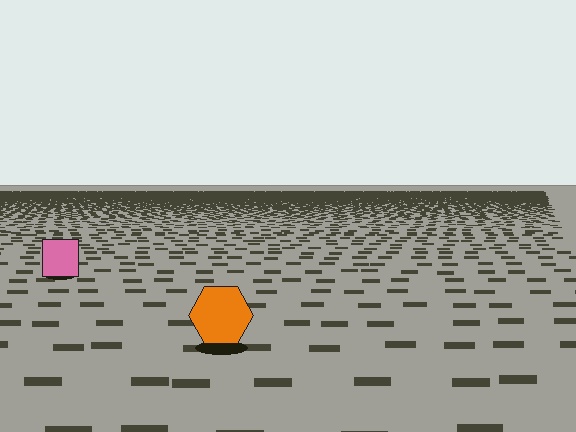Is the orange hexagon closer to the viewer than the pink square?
Yes. The orange hexagon is closer — you can tell from the texture gradient: the ground texture is coarser near it.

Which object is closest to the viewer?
The orange hexagon is closest. The texture marks near it are larger and more spread out.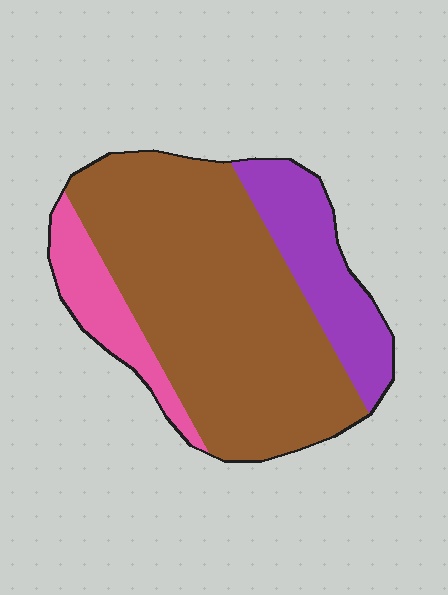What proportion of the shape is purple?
Purple takes up between a sixth and a third of the shape.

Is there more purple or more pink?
Purple.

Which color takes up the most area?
Brown, at roughly 65%.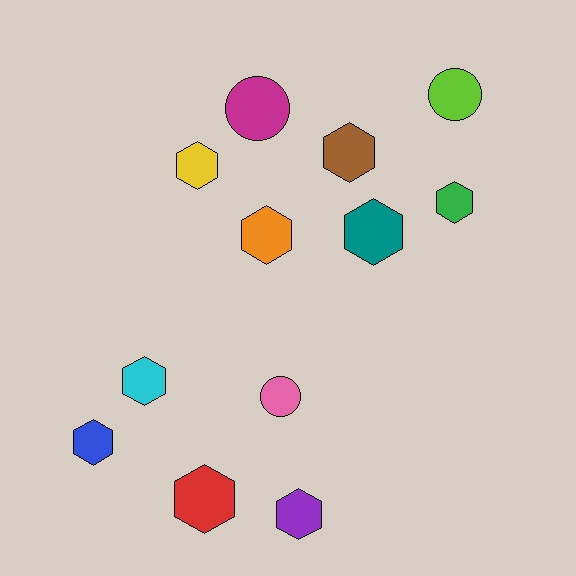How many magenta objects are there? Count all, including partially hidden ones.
There is 1 magenta object.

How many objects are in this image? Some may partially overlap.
There are 12 objects.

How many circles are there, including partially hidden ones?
There are 3 circles.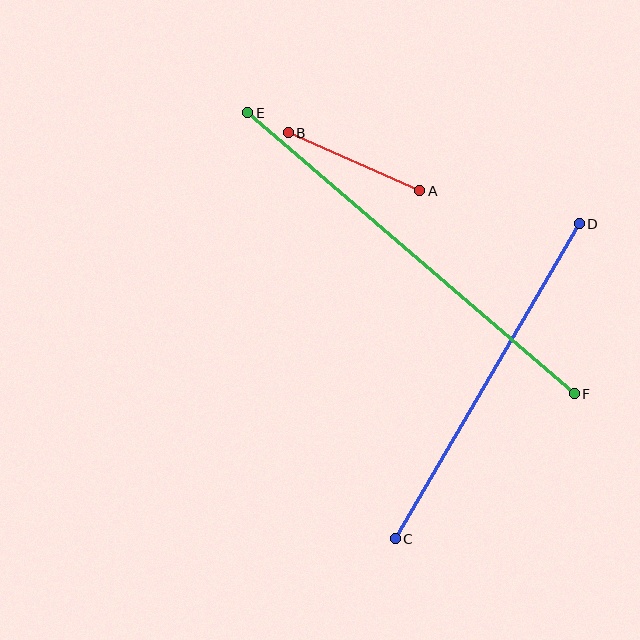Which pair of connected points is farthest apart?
Points E and F are farthest apart.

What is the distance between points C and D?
The distance is approximately 365 pixels.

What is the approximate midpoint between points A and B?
The midpoint is at approximately (354, 162) pixels.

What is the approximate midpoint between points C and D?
The midpoint is at approximately (487, 381) pixels.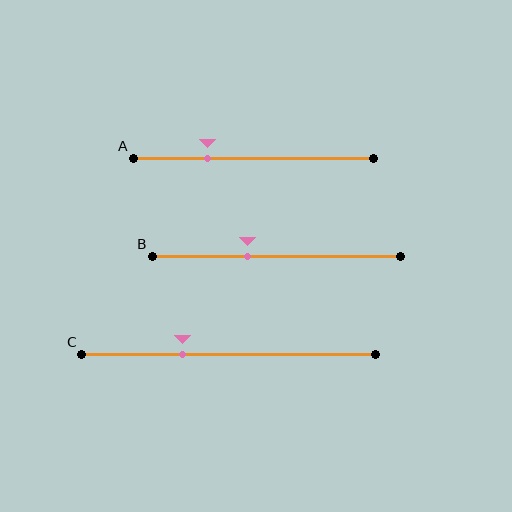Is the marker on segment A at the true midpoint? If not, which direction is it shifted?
No, the marker on segment A is shifted to the left by about 19% of the segment length.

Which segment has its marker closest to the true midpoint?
Segment B has its marker closest to the true midpoint.